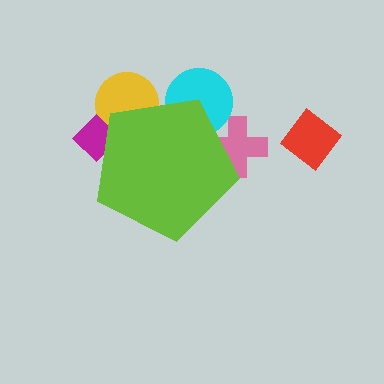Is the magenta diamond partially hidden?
Yes, the magenta diamond is partially hidden behind the lime pentagon.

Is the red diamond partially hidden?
No, the red diamond is fully visible.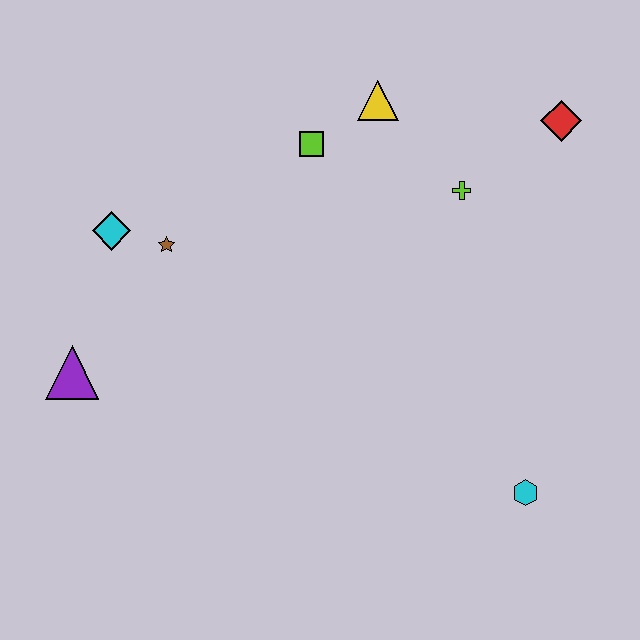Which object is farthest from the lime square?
The cyan hexagon is farthest from the lime square.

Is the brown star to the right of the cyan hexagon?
No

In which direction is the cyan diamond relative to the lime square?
The cyan diamond is to the left of the lime square.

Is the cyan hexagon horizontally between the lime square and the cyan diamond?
No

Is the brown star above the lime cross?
No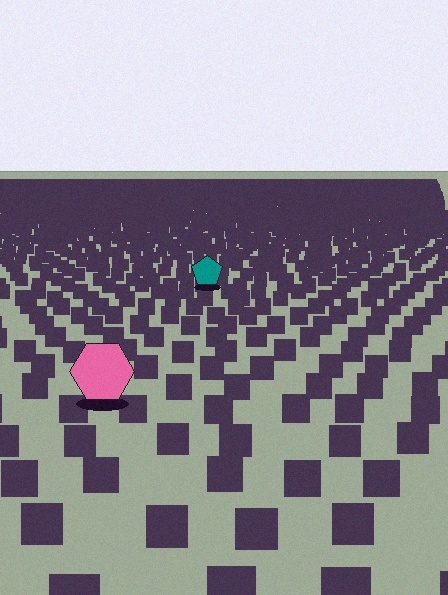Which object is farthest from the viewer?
The teal pentagon is farthest from the viewer. It appears smaller and the ground texture around it is denser.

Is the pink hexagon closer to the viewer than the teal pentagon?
Yes. The pink hexagon is closer — you can tell from the texture gradient: the ground texture is coarser near it.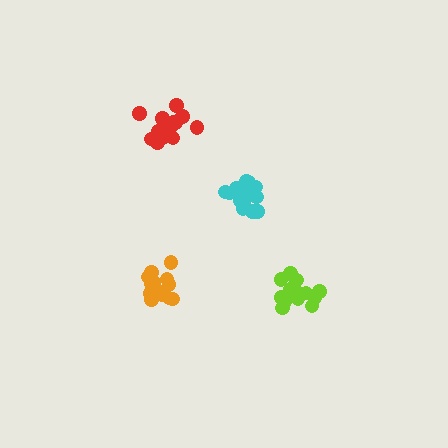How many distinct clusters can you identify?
There are 4 distinct clusters.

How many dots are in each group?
Group 1: 13 dots, Group 2: 16 dots, Group 3: 15 dots, Group 4: 17 dots (61 total).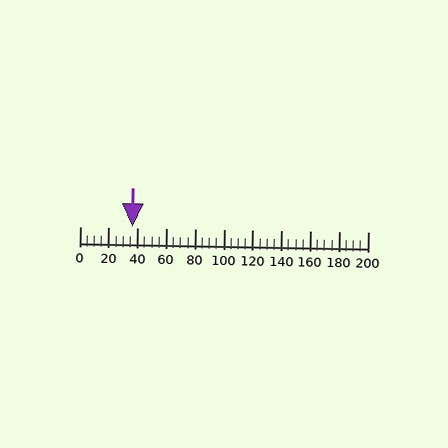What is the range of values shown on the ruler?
The ruler shows values from 0 to 200.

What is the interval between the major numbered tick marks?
The major tick marks are spaced 20 units apart.